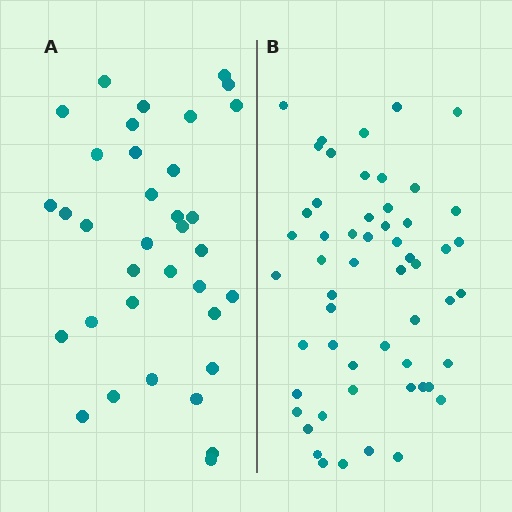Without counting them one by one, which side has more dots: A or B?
Region B (the right region) has more dots.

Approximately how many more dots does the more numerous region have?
Region B has approximately 20 more dots than region A.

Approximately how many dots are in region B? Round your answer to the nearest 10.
About 60 dots. (The exact count is 55, which rounds to 60.)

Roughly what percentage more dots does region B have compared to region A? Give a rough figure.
About 55% more.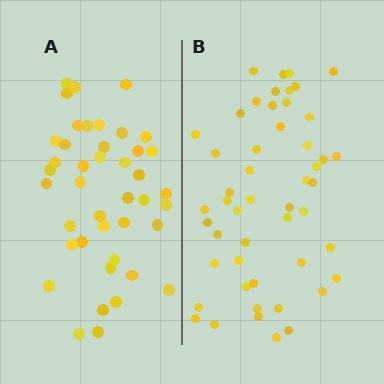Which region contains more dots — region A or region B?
Region B (the right region) has more dots.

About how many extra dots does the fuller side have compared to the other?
Region B has roughly 8 or so more dots than region A.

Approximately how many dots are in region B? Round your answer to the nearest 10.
About 50 dots.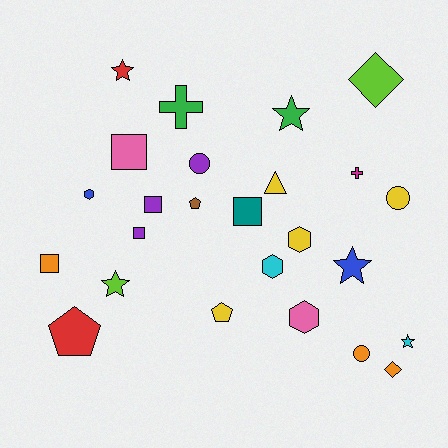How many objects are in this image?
There are 25 objects.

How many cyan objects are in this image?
There are 2 cyan objects.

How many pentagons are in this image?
There are 3 pentagons.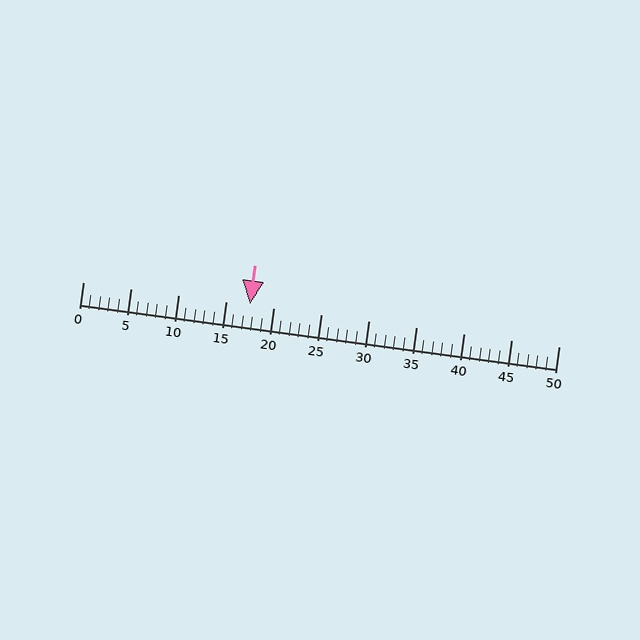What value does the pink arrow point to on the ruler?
The pink arrow points to approximately 18.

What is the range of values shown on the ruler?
The ruler shows values from 0 to 50.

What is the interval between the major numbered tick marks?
The major tick marks are spaced 5 units apart.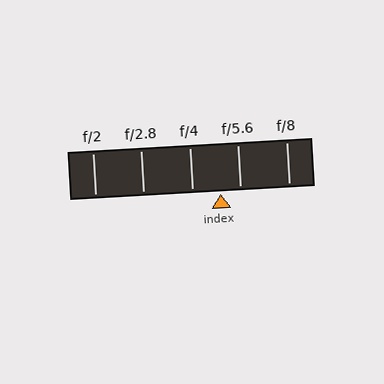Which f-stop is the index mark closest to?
The index mark is closest to f/5.6.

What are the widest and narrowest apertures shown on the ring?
The widest aperture shown is f/2 and the narrowest is f/8.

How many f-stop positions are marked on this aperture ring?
There are 5 f-stop positions marked.